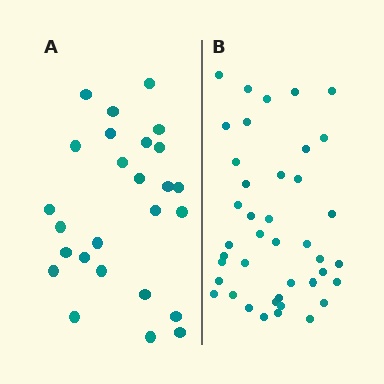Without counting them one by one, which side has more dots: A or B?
Region B (the right region) has more dots.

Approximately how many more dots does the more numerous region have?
Region B has approximately 15 more dots than region A.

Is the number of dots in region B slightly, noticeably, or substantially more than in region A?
Region B has substantially more. The ratio is roughly 1.6 to 1.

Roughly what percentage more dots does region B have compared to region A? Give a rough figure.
About 60% more.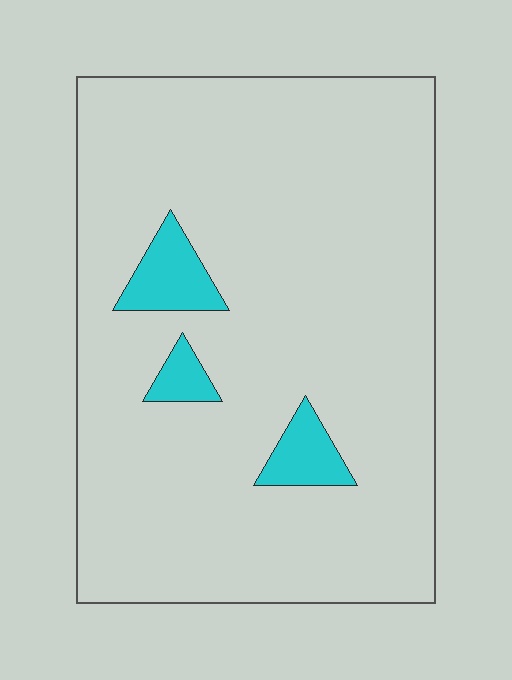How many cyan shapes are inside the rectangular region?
3.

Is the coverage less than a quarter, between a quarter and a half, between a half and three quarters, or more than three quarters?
Less than a quarter.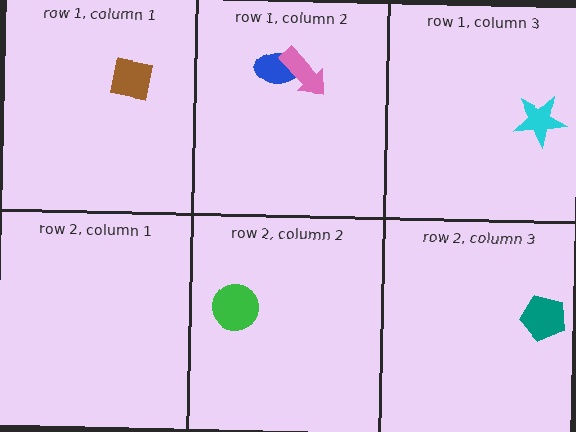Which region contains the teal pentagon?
The row 2, column 3 region.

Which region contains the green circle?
The row 2, column 2 region.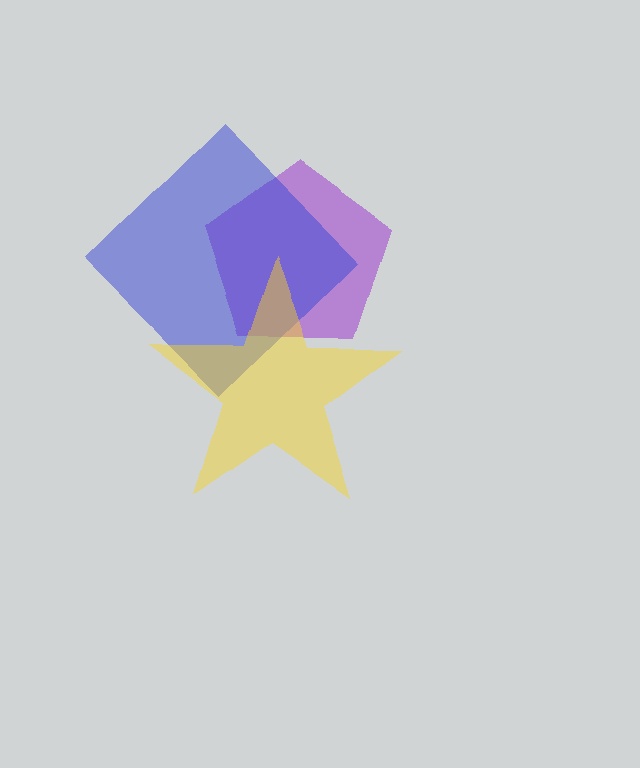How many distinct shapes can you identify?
There are 3 distinct shapes: a purple pentagon, a blue diamond, a yellow star.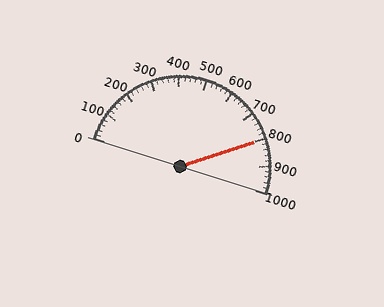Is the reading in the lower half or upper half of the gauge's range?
The reading is in the upper half of the range (0 to 1000).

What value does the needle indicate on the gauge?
The needle indicates approximately 800.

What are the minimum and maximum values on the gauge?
The gauge ranges from 0 to 1000.